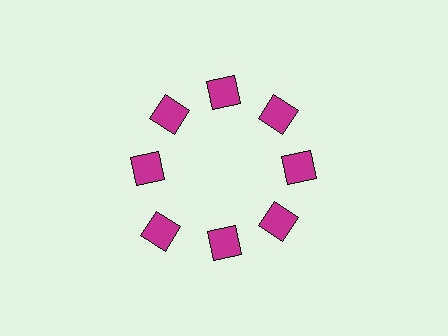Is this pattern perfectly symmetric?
No. The 8 magenta squares are arranged in a ring, but one element near the 8 o'clock position is pushed outward from the center, breaking the 8-fold rotational symmetry.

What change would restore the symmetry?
The symmetry would be restored by moving it inward, back onto the ring so that all 8 squares sit at equal angles and equal distance from the center.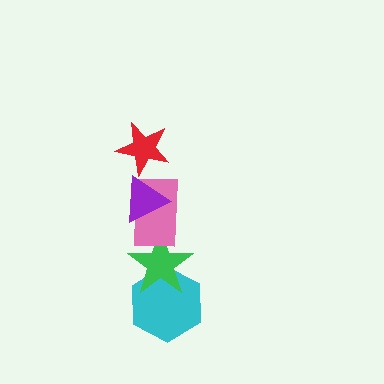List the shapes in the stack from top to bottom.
From top to bottom: the red star, the purple triangle, the pink rectangle, the green star, the cyan hexagon.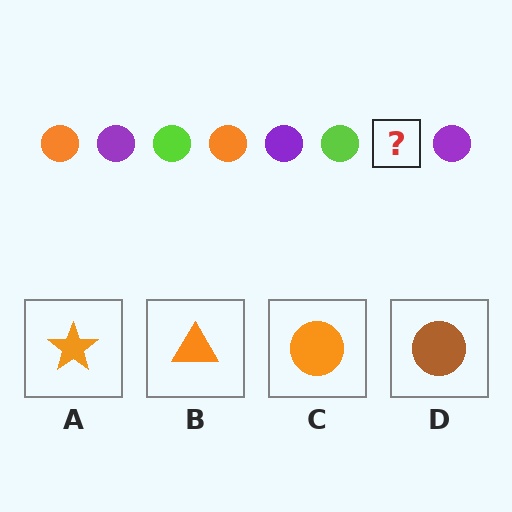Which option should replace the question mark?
Option C.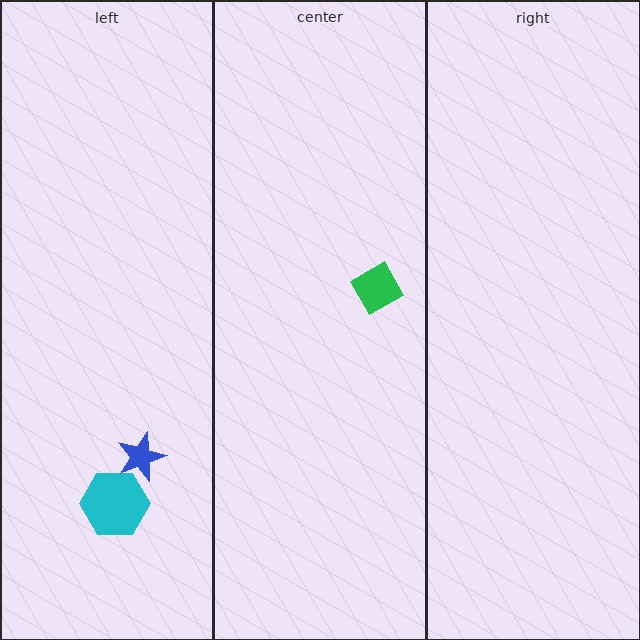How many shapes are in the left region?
2.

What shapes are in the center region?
The green diamond.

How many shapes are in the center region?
1.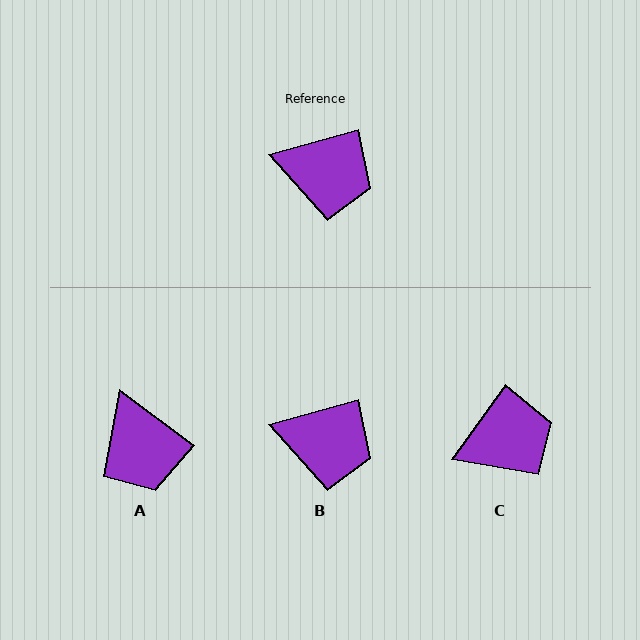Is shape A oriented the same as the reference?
No, it is off by about 53 degrees.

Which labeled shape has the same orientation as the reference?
B.